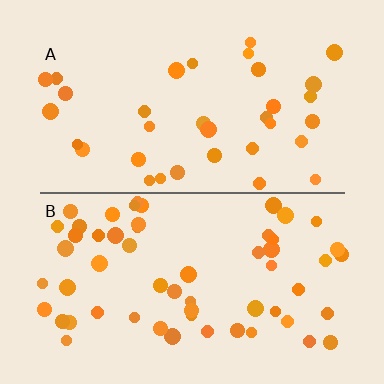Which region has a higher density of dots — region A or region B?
B (the bottom).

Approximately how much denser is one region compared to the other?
Approximately 1.7× — region B over region A.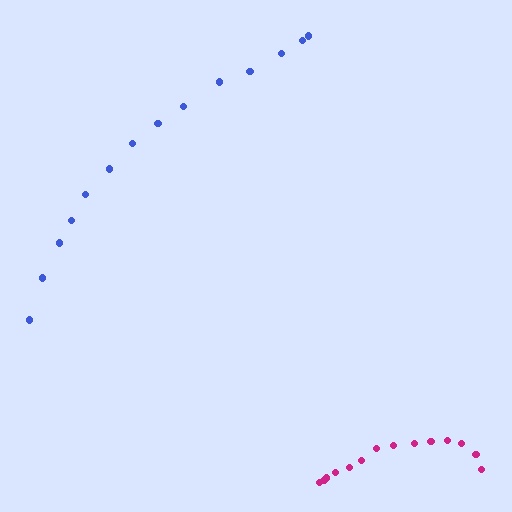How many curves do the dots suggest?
There are 2 distinct paths.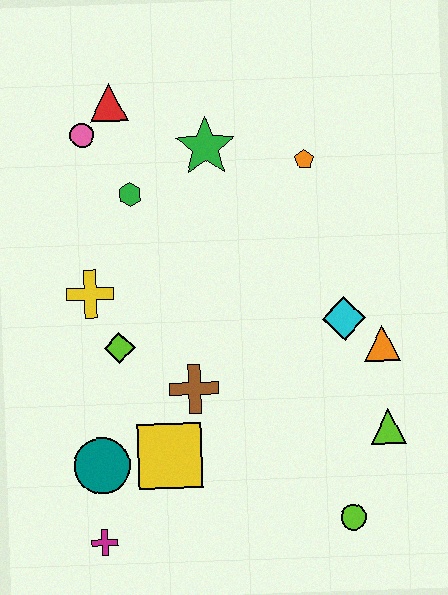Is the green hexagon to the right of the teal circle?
Yes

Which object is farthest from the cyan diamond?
The magenta cross is farthest from the cyan diamond.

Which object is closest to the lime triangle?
The orange triangle is closest to the lime triangle.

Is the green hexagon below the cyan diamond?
No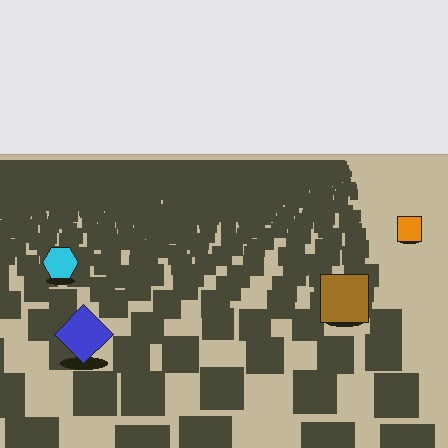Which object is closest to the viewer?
The blue diamond is closest. The texture marks near it are larger and more spread out.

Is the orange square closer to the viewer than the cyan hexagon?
No. The cyan hexagon is closer — you can tell from the texture gradient: the ground texture is coarser near it.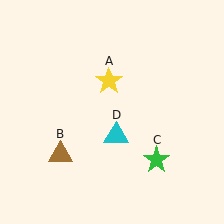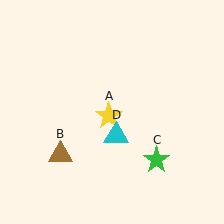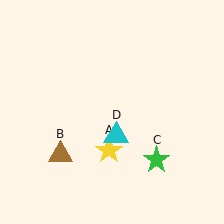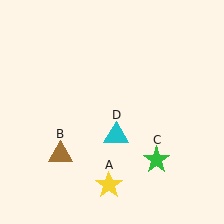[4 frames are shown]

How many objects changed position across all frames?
1 object changed position: yellow star (object A).